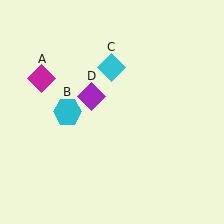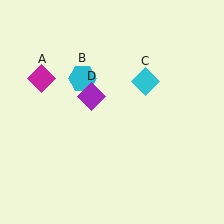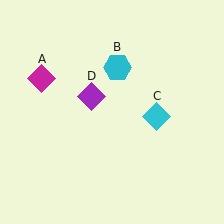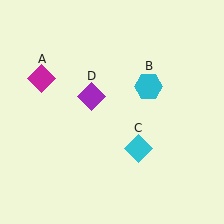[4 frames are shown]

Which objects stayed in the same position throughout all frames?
Magenta diamond (object A) and purple diamond (object D) remained stationary.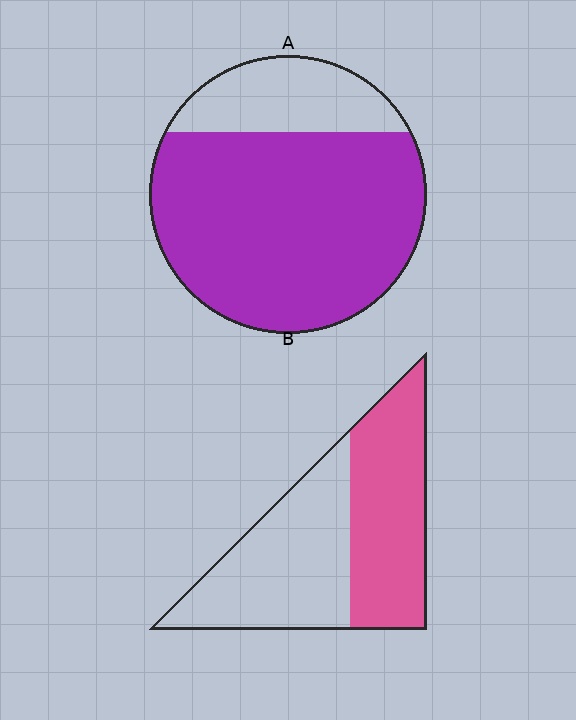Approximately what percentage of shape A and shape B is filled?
A is approximately 80% and B is approximately 50%.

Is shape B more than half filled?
Roughly half.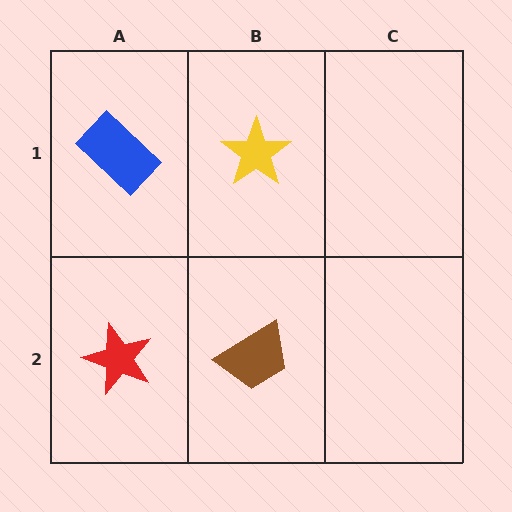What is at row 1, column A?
A blue rectangle.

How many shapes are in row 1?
2 shapes.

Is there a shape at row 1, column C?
No, that cell is empty.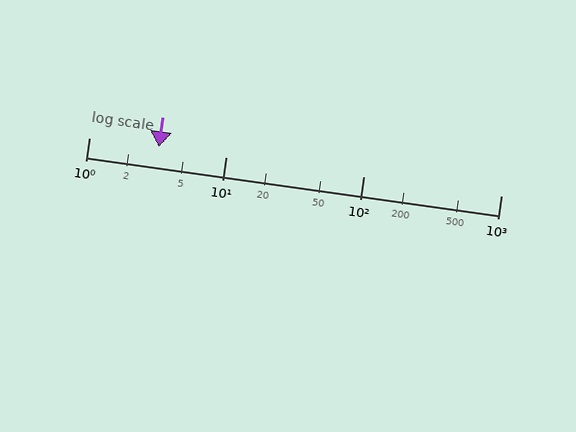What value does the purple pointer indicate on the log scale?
The pointer indicates approximately 3.2.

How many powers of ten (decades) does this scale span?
The scale spans 3 decades, from 1 to 1000.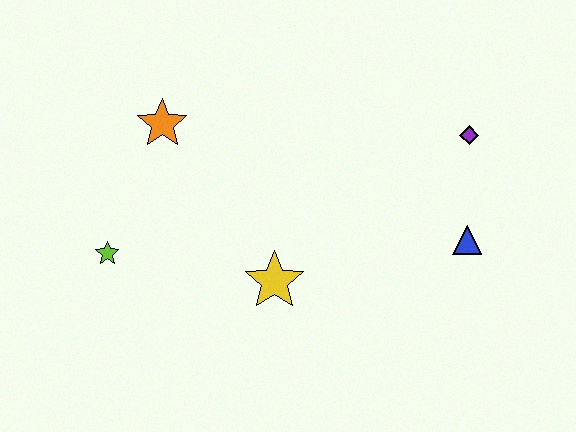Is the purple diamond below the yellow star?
No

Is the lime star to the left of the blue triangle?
Yes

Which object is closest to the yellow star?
The lime star is closest to the yellow star.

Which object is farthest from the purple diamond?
The lime star is farthest from the purple diamond.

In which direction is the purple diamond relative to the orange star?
The purple diamond is to the right of the orange star.